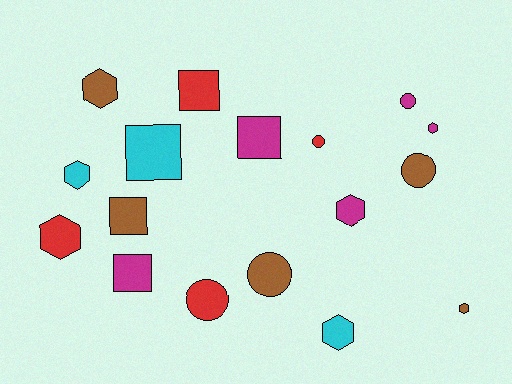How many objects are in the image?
There are 17 objects.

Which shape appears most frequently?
Hexagon, with 7 objects.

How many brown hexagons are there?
There are 2 brown hexagons.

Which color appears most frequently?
Brown, with 5 objects.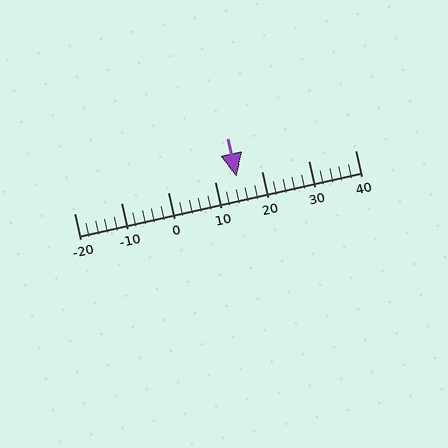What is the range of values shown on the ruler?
The ruler shows values from -20 to 40.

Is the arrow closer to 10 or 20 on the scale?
The arrow is closer to 10.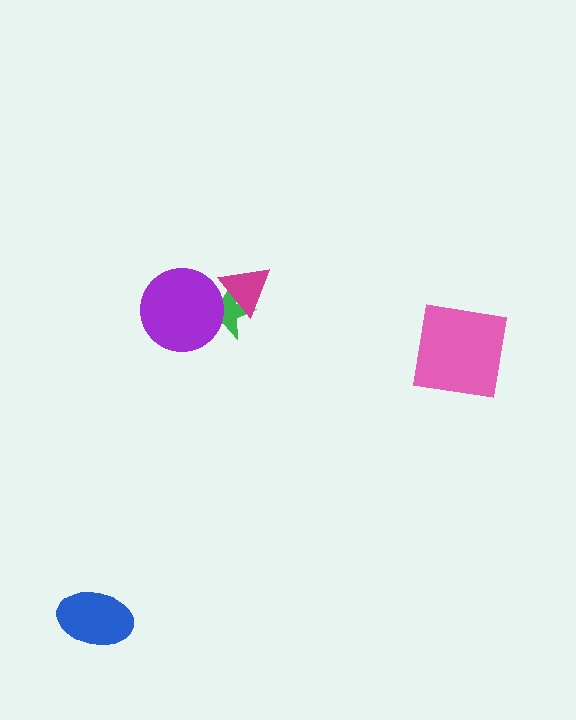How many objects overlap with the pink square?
0 objects overlap with the pink square.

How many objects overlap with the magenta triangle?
1 object overlaps with the magenta triangle.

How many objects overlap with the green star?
2 objects overlap with the green star.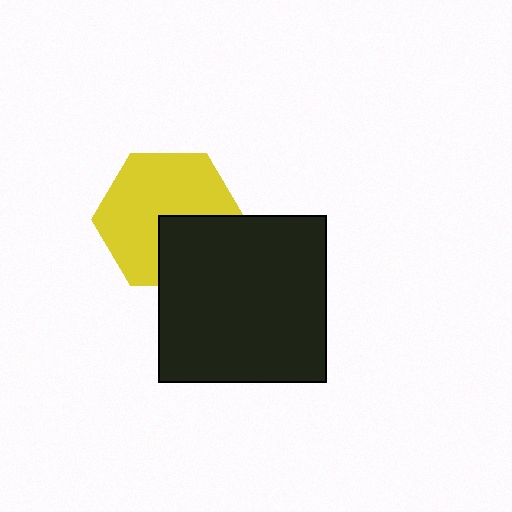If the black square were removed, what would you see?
You would see the complete yellow hexagon.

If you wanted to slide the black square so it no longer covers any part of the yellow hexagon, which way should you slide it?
Slide it down — that is the most direct way to separate the two shapes.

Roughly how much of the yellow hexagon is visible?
Most of it is visible (roughly 68%).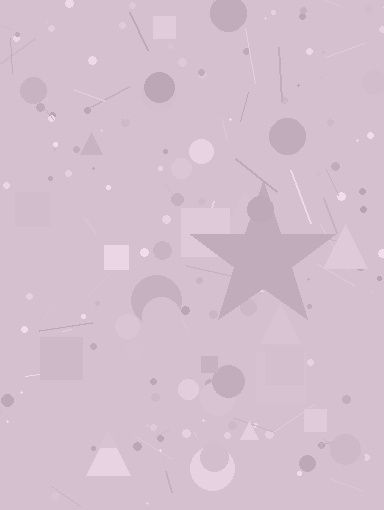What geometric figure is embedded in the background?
A star is embedded in the background.